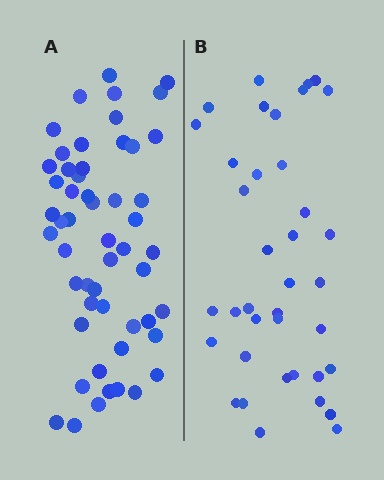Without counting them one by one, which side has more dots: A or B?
Region A (the left region) has more dots.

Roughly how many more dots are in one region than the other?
Region A has approximately 15 more dots than region B.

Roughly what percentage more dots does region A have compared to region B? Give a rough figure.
About 40% more.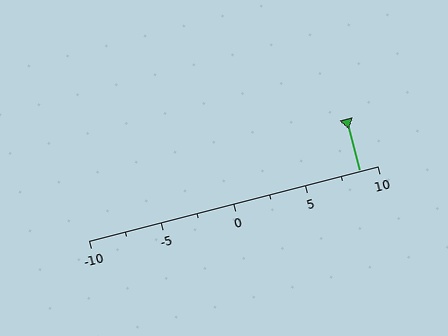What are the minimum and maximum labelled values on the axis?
The axis runs from -10 to 10.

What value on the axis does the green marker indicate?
The marker indicates approximately 8.8.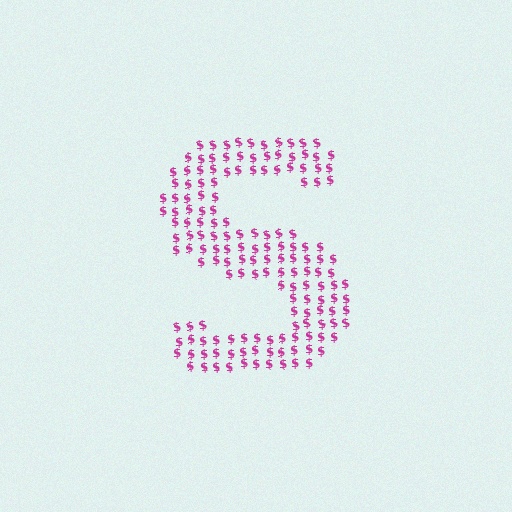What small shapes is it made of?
It is made of small dollar signs.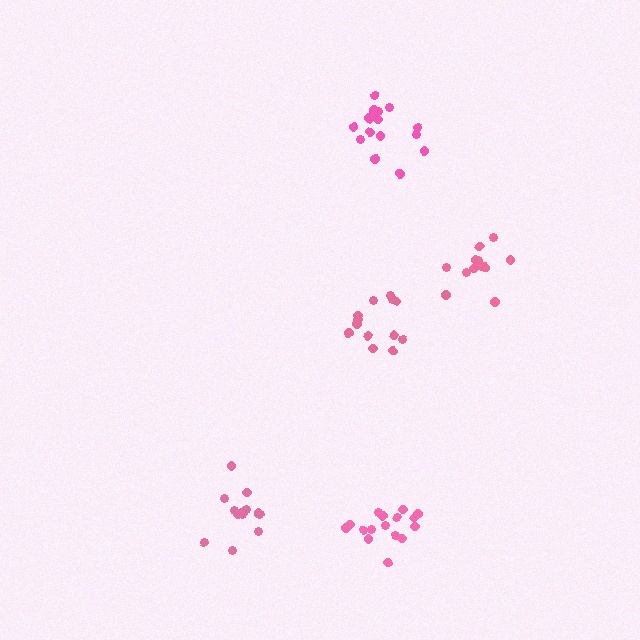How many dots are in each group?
Group 1: 13 dots, Group 2: 16 dots, Group 3: 14 dots, Group 4: 16 dots, Group 5: 11 dots (70 total).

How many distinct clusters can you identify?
There are 5 distinct clusters.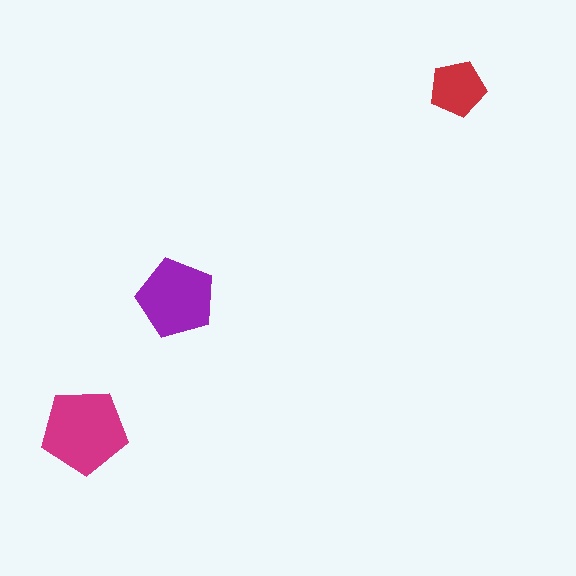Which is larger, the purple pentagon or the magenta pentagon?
The magenta one.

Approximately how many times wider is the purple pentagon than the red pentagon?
About 1.5 times wider.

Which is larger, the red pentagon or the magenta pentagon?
The magenta one.